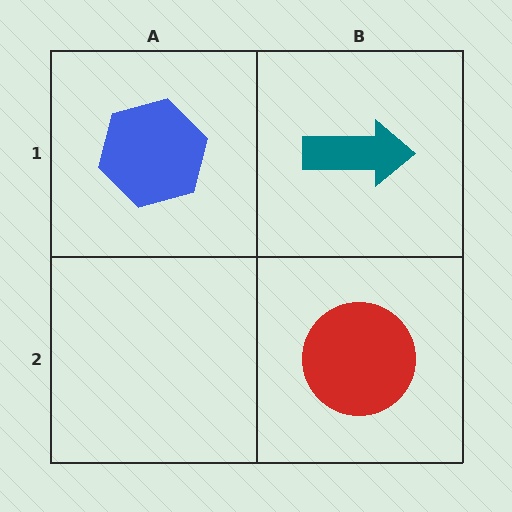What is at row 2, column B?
A red circle.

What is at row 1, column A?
A blue hexagon.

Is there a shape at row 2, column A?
No, that cell is empty.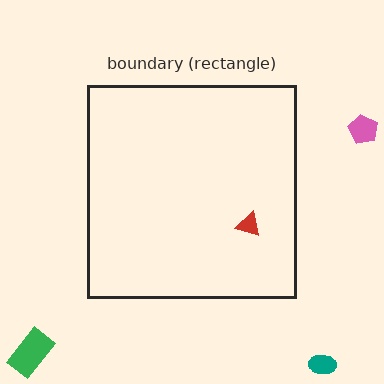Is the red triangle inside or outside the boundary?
Inside.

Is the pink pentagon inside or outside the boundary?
Outside.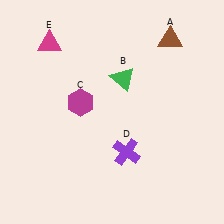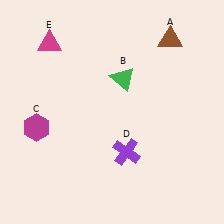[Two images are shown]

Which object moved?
The magenta hexagon (C) moved left.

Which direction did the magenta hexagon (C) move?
The magenta hexagon (C) moved left.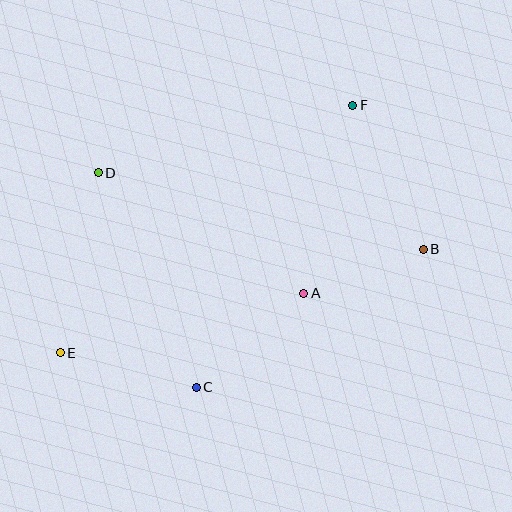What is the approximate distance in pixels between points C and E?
The distance between C and E is approximately 140 pixels.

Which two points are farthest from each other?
Points E and F are farthest from each other.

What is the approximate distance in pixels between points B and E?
The distance between B and E is approximately 377 pixels.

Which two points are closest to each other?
Points A and B are closest to each other.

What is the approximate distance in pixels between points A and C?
The distance between A and C is approximately 143 pixels.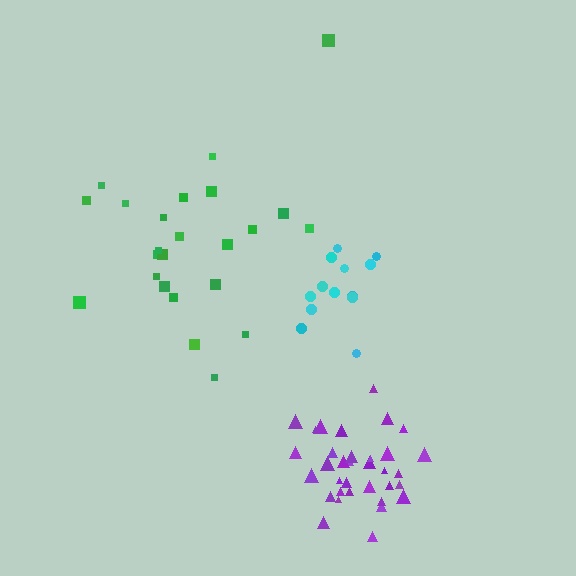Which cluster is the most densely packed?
Purple.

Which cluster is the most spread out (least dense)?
Green.